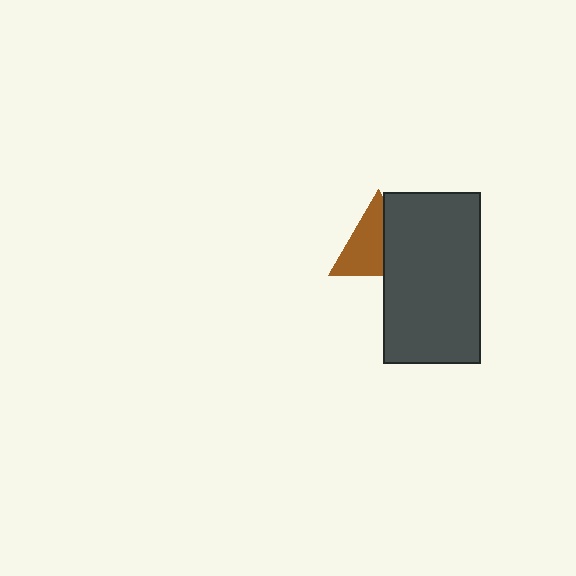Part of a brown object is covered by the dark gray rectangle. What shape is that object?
It is a triangle.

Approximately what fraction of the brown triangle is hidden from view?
Roughly 40% of the brown triangle is hidden behind the dark gray rectangle.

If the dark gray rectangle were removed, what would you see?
You would see the complete brown triangle.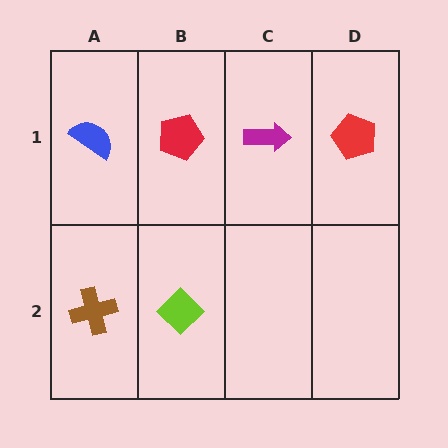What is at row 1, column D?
A red pentagon.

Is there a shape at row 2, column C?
No, that cell is empty.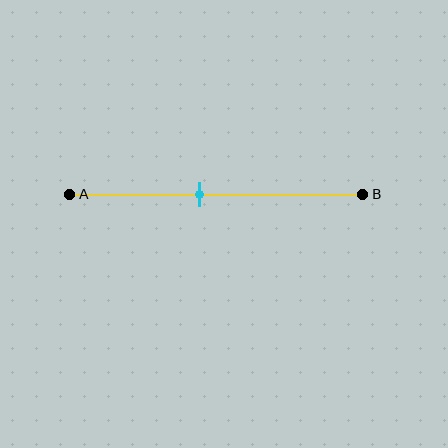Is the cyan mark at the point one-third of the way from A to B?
No, the mark is at about 45% from A, not at the 33% one-third point.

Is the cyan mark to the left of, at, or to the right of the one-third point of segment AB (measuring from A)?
The cyan mark is to the right of the one-third point of segment AB.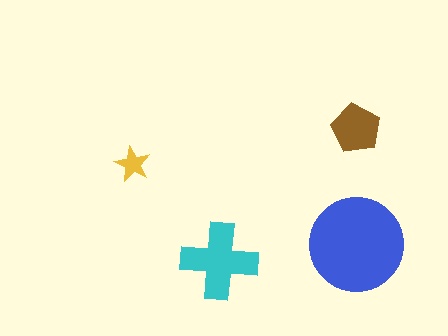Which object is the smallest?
The yellow star.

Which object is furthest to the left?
The yellow star is leftmost.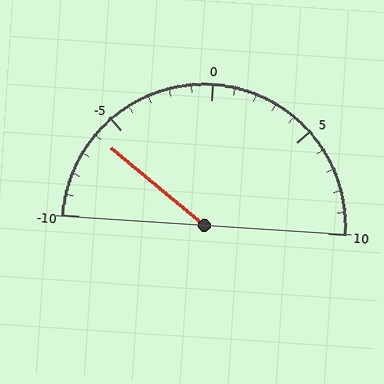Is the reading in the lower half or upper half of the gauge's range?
The reading is in the lower half of the range (-10 to 10).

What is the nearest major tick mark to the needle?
The nearest major tick mark is -5.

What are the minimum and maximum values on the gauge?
The gauge ranges from -10 to 10.